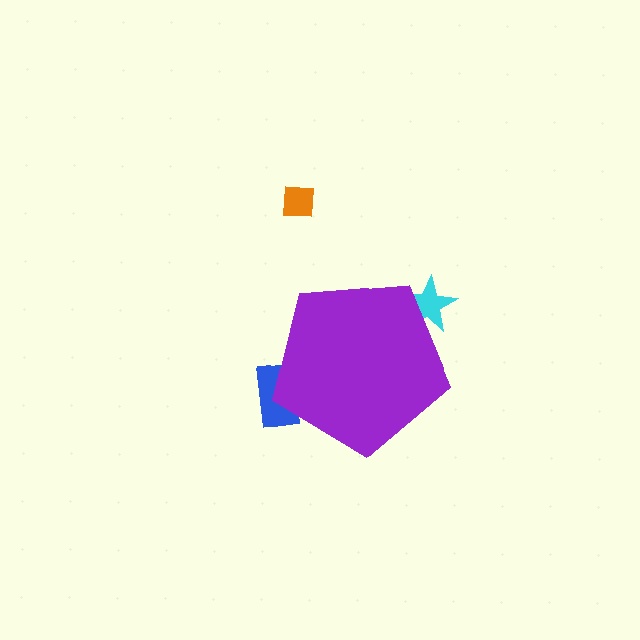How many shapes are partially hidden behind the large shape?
2 shapes are partially hidden.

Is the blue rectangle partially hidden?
Yes, the blue rectangle is partially hidden behind the purple pentagon.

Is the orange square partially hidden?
No, the orange square is fully visible.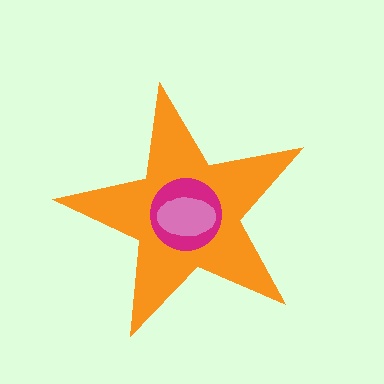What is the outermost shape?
The orange star.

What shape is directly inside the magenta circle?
The pink ellipse.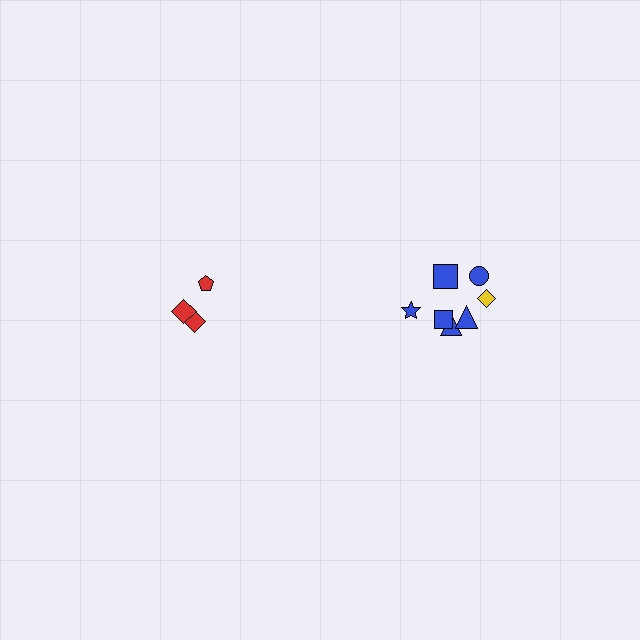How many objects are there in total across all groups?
There are 10 objects.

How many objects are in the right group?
There are 7 objects.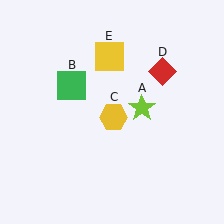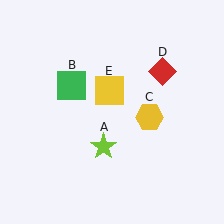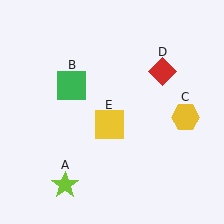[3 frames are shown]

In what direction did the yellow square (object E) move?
The yellow square (object E) moved down.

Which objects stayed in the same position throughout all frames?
Green square (object B) and red diamond (object D) remained stationary.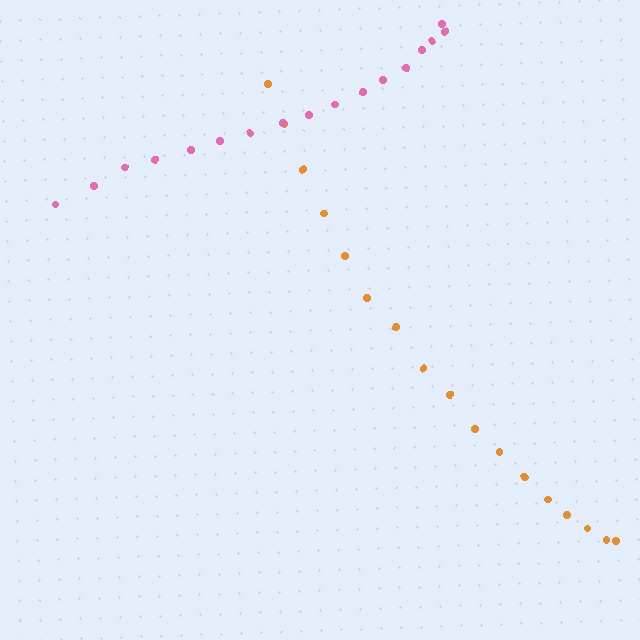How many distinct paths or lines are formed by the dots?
There are 2 distinct paths.